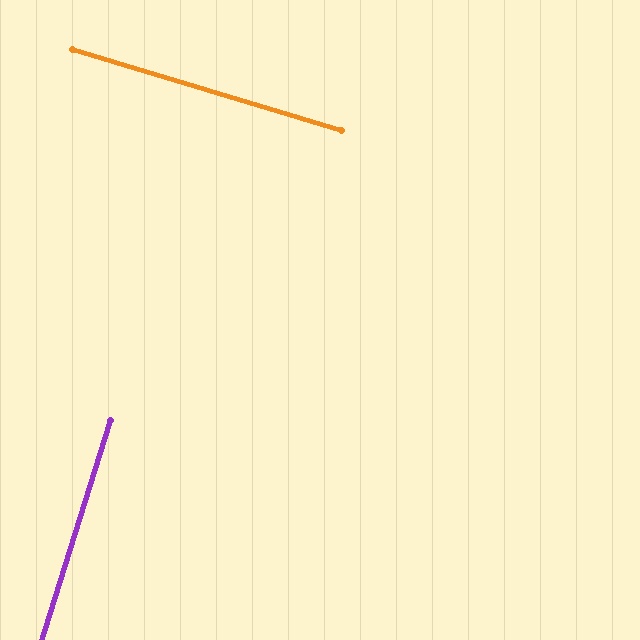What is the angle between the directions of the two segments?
Approximately 89 degrees.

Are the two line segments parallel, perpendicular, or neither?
Perpendicular — they meet at approximately 89°.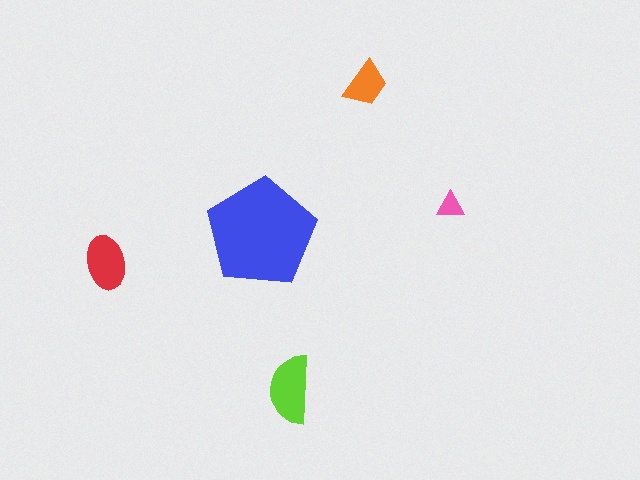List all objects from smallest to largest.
The pink triangle, the orange trapezoid, the red ellipse, the lime semicircle, the blue pentagon.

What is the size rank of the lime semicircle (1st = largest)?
2nd.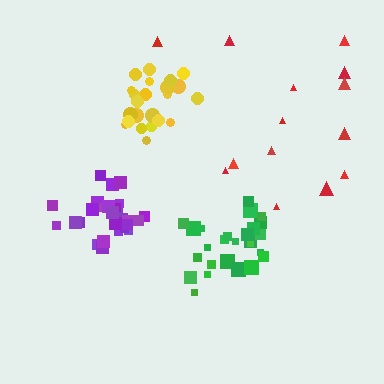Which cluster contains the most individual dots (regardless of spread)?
Purple (29).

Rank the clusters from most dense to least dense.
purple, yellow, green, red.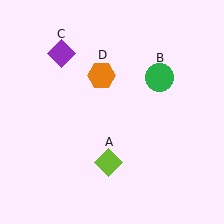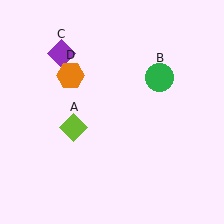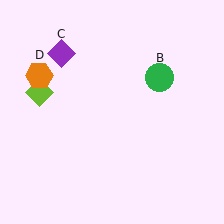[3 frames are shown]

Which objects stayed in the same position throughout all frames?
Green circle (object B) and purple diamond (object C) remained stationary.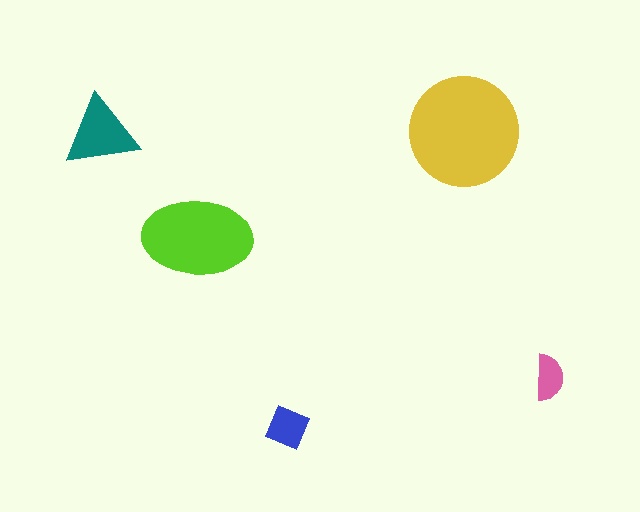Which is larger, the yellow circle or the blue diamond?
The yellow circle.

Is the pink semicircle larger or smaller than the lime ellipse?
Smaller.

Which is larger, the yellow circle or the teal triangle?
The yellow circle.